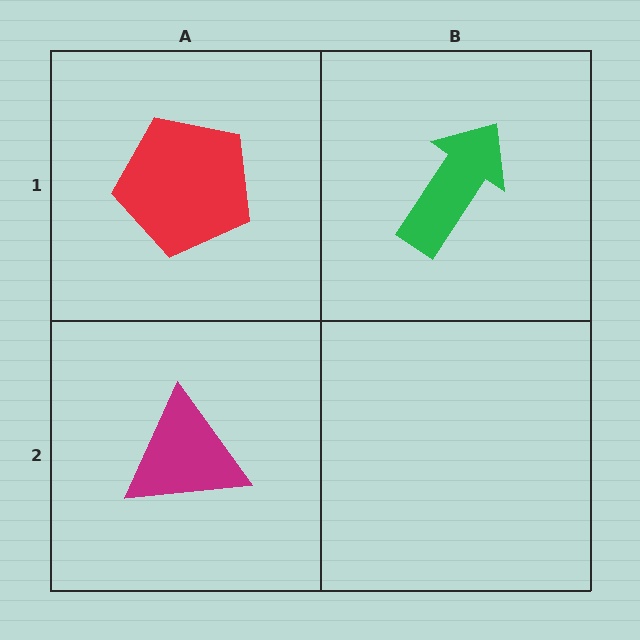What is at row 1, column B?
A green arrow.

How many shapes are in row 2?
1 shape.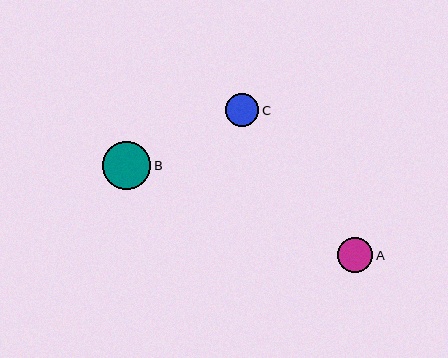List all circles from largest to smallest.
From largest to smallest: B, A, C.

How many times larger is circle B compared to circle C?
Circle B is approximately 1.4 times the size of circle C.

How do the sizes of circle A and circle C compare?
Circle A and circle C are approximately the same size.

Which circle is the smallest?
Circle C is the smallest with a size of approximately 33 pixels.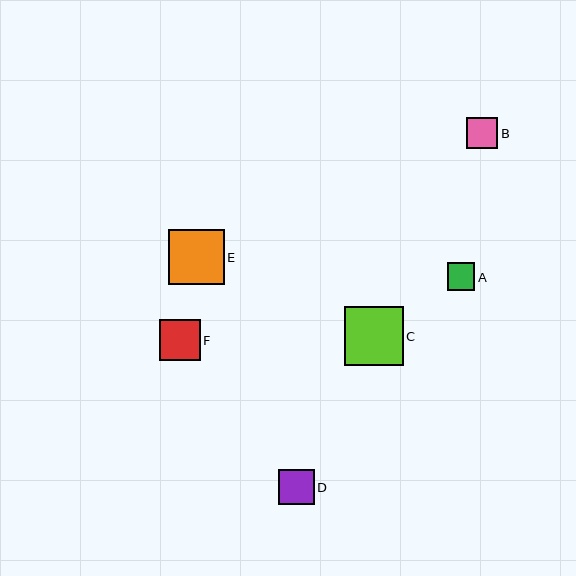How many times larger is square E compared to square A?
Square E is approximately 2.1 times the size of square A.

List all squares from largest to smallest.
From largest to smallest: C, E, F, D, B, A.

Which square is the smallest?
Square A is the smallest with a size of approximately 27 pixels.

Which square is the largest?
Square C is the largest with a size of approximately 59 pixels.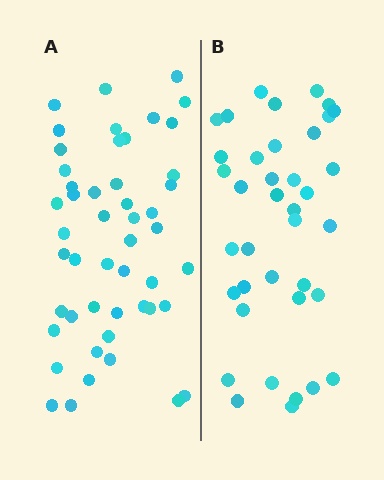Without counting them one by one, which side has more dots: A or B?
Region A (the left region) has more dots.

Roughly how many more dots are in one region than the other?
Region A has roughly 12 or so more dots than region B.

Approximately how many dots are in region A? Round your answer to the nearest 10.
About 50 dots. (The exact count is 49, which rounds to 50.)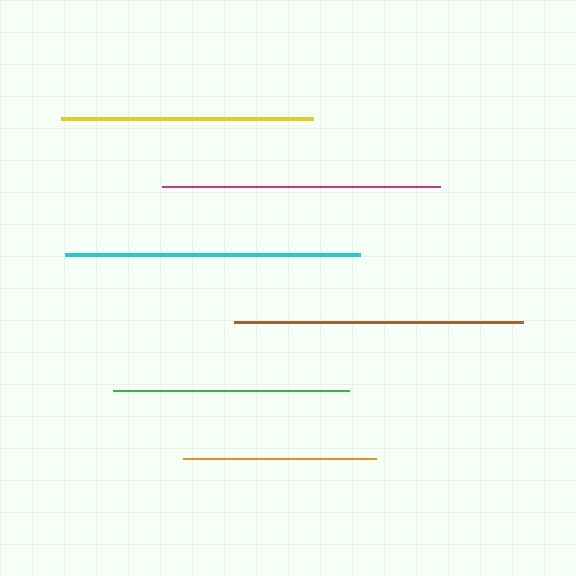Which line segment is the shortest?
The orange line is the shortest at approximately 193 pixels.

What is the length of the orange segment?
The orange segment is approximately 193 pixels long.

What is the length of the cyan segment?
The cyan segment is approximately 295 pixels long.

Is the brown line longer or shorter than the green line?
The brown line is longer than the green line.